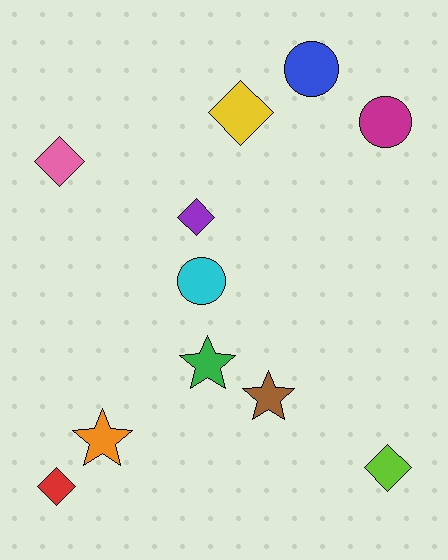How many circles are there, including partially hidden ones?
There are 3 circles.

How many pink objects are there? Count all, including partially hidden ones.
There is 1 pink object.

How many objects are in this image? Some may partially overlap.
There are 11 objects.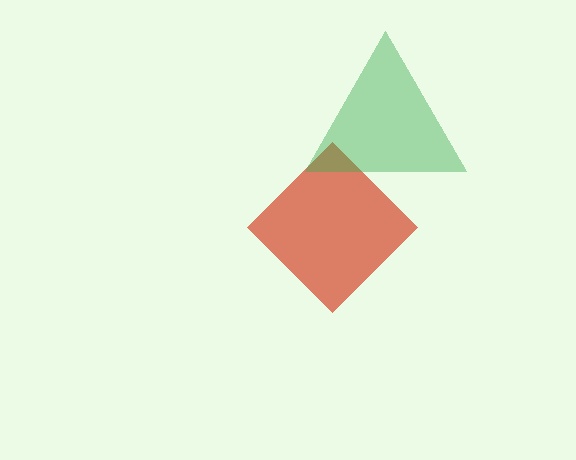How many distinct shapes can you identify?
There are 2 distinct shapes: a red diamond, a green triangle.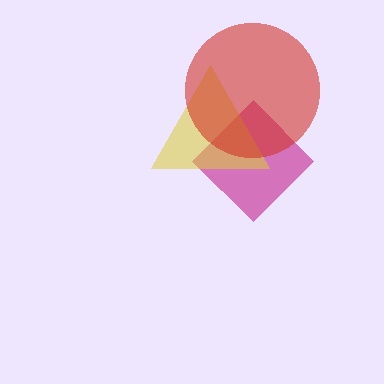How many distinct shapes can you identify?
There are 3 distinct shapes: a magenta diamond, a yellow triangle, a red circle.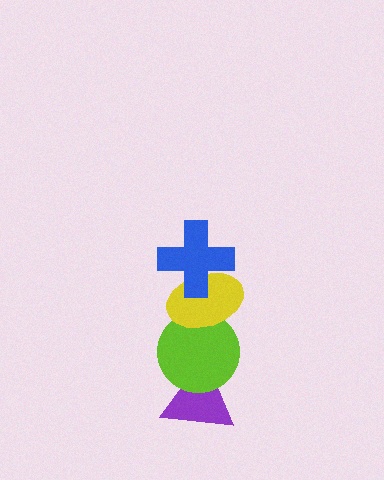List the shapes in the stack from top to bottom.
From top to bottom: the blue cross, the yellow ellipse, the lime circle, the purple triangle.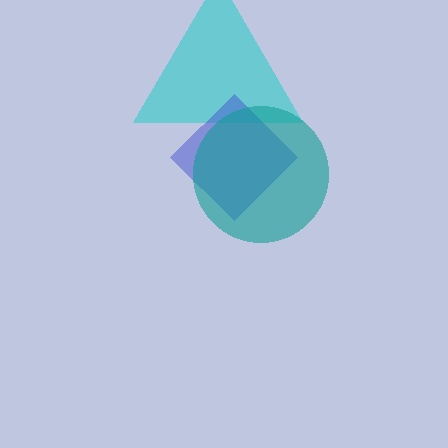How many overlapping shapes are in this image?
There are 3 overlapping shapes in the image.